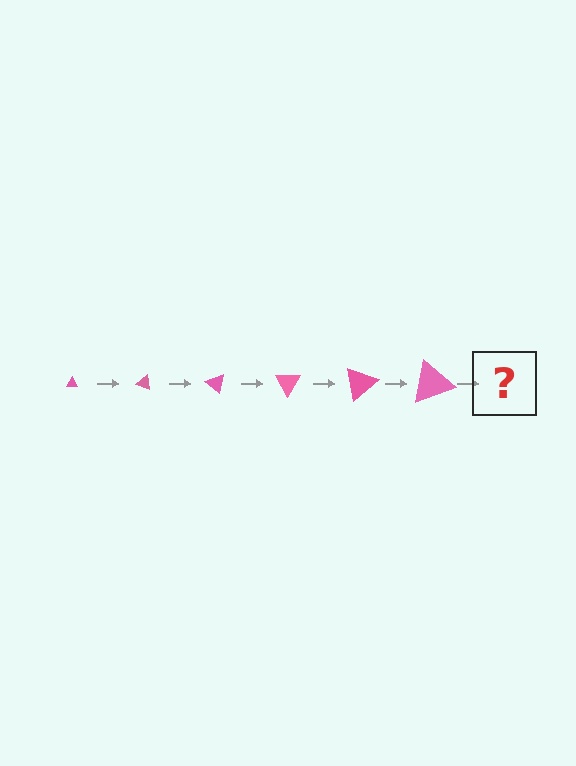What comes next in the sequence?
The next element should be a triangle, larger than the previous one and rotated 120 degrees from the start.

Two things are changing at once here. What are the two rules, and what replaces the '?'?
The two rules are that the triangle grows larger each step and it rotates 20 degrees each step. The '?' should be a triangle, larger than the previous one and rotated 120 degrees from the start.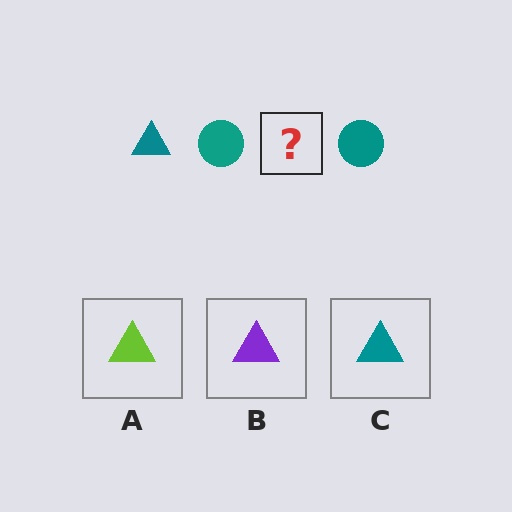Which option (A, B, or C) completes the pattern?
C.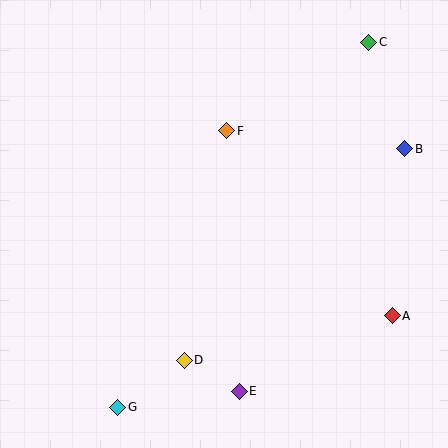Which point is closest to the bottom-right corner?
Point A is closest to the bottom-right corner.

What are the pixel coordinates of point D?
Point D is at (184, 360).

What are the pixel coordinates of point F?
Point F is at (227, 131).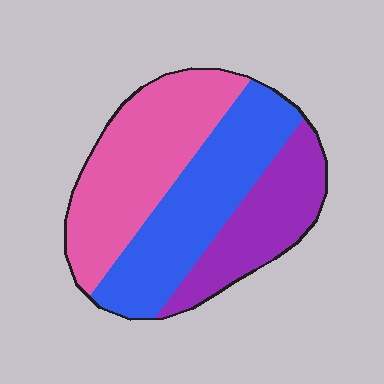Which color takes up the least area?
Purple, at roughly 25%.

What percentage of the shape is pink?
Pink covers roughly 40% of the shape.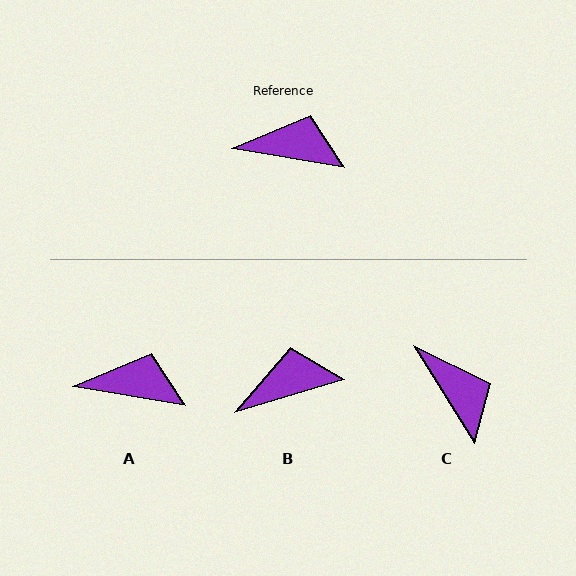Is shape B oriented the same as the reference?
No, it is off by about 26 degrees.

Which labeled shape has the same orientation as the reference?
A.